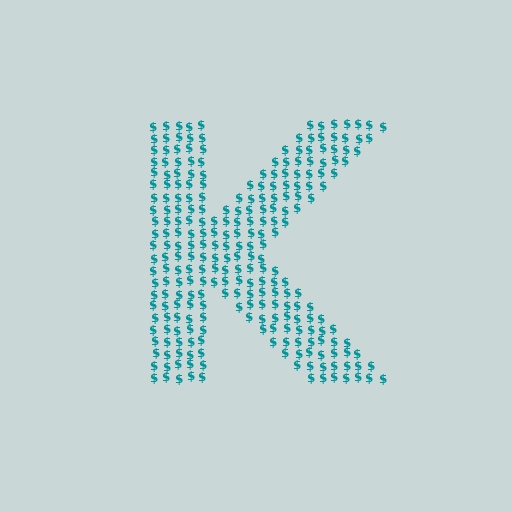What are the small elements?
The small elements are dollar signs.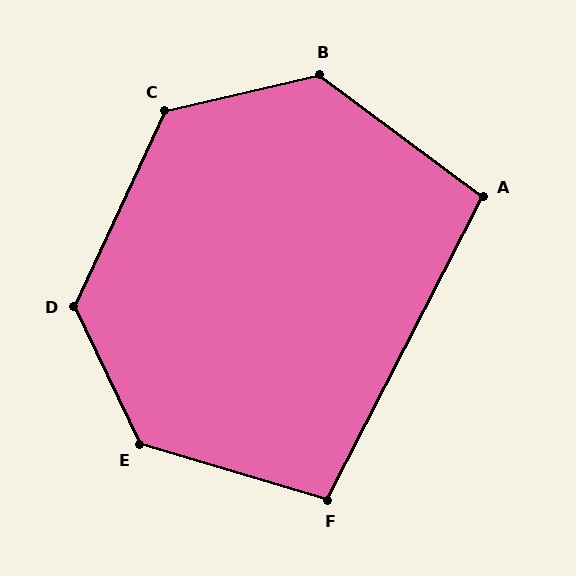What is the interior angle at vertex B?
Approximately 130 degrees (obtuse).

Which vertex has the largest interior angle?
E, at approximately 132 degrees.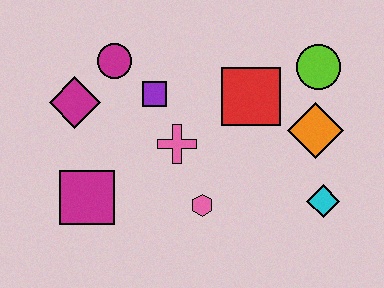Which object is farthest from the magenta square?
The lime circle is farthest from the magenta square.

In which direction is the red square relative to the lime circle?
The red square is to the left of the lime circle.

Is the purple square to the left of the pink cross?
Yes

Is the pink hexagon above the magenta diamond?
No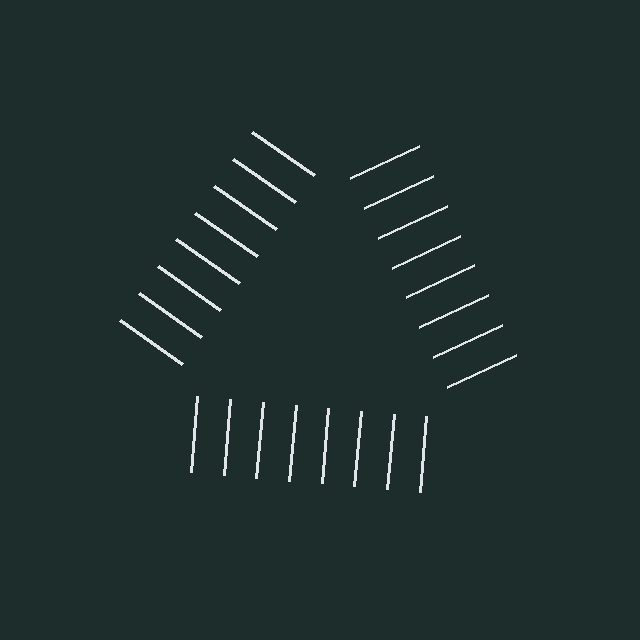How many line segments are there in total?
24 — 8 along each of the 3 edges.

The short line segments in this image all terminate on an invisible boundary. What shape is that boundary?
An illusory triangle — the line segments terminate on its edges but no continuous stroke is drawn.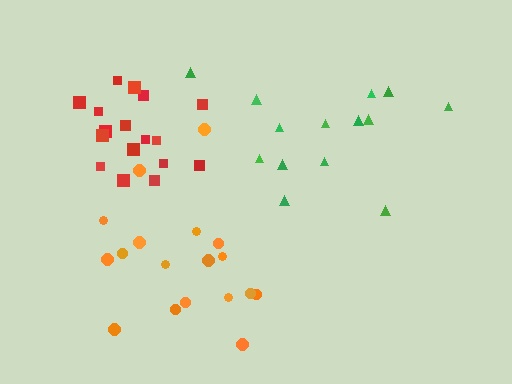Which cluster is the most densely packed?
Red.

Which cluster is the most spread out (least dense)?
Green.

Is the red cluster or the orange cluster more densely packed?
Red.